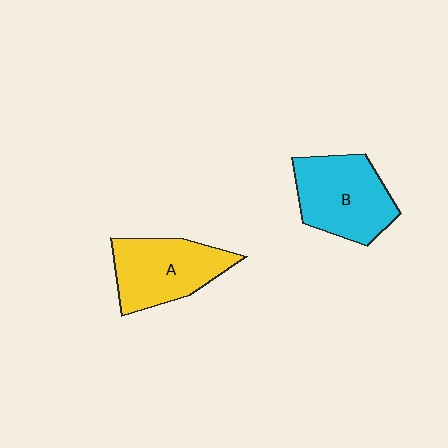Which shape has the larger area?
Shape B (cyan).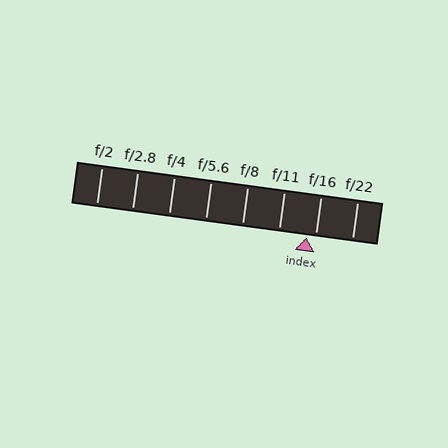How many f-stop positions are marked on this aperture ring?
There are 8 f-stop positions marked.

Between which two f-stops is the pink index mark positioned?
The index mark is between f/11 and f/16.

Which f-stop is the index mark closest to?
The index mark is closest to f/16.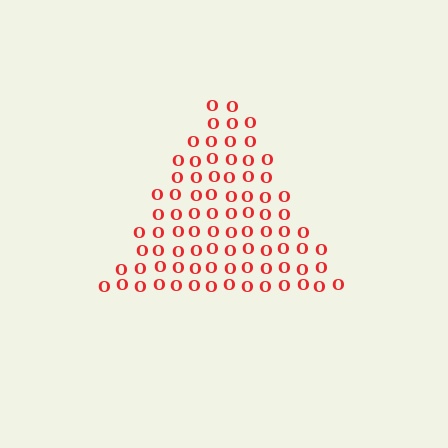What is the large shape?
The large shape is a triangle.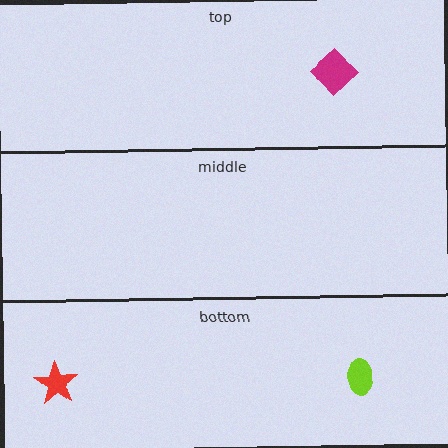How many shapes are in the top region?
1.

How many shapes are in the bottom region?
2.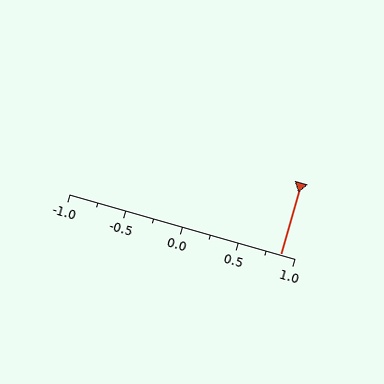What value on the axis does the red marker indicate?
The marker indicates approximately 0.88.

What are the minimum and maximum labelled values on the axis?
The axis runs from -1.0 to 1.0.